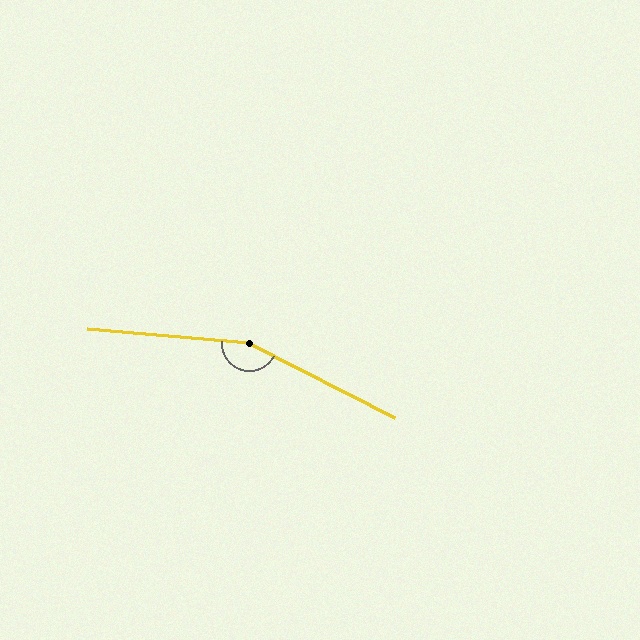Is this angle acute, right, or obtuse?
It is obtuse.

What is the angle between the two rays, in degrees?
Approximately 158 degrees.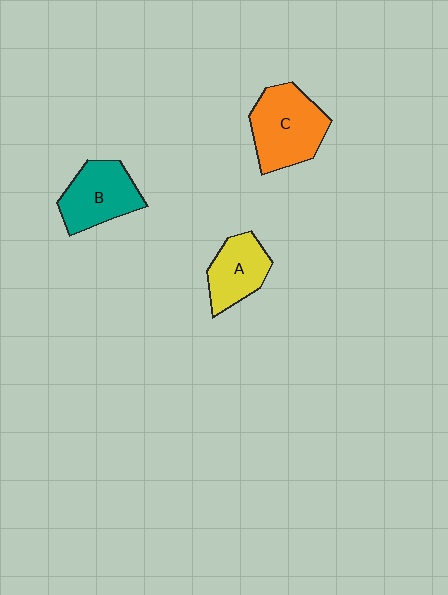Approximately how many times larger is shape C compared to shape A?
Approximately 1.5 times.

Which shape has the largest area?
Shape C (orange).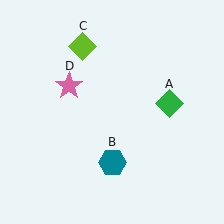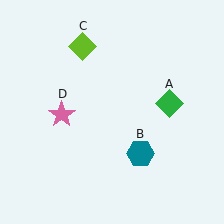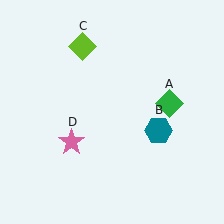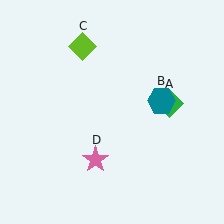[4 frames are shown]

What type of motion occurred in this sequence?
The teal hexagon (object B), pink star (object D) rotated counterclockwise around the center of the scene.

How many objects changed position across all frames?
2 objects changed position: teal hexagon (object B), pink star (object D).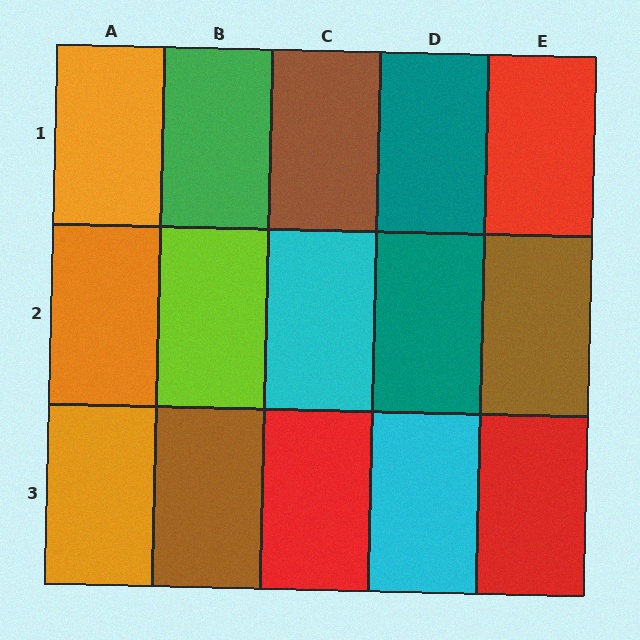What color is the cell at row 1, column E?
Red.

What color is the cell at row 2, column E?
Brown.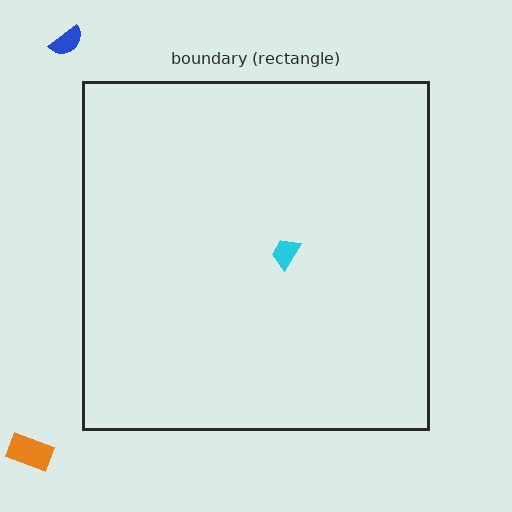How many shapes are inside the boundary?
1 inside, 2 outside.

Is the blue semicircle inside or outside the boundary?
Outside.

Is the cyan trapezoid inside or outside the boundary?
Inside.